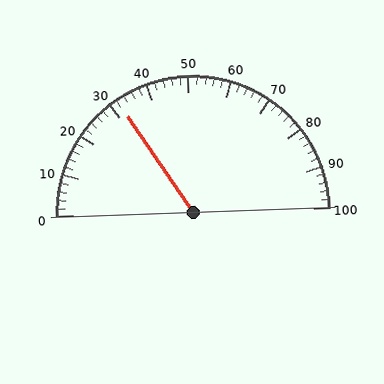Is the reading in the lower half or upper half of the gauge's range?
The reading is in the lower half of the range (0 to 100).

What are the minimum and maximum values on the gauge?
The gauge ranges from 0 to 100.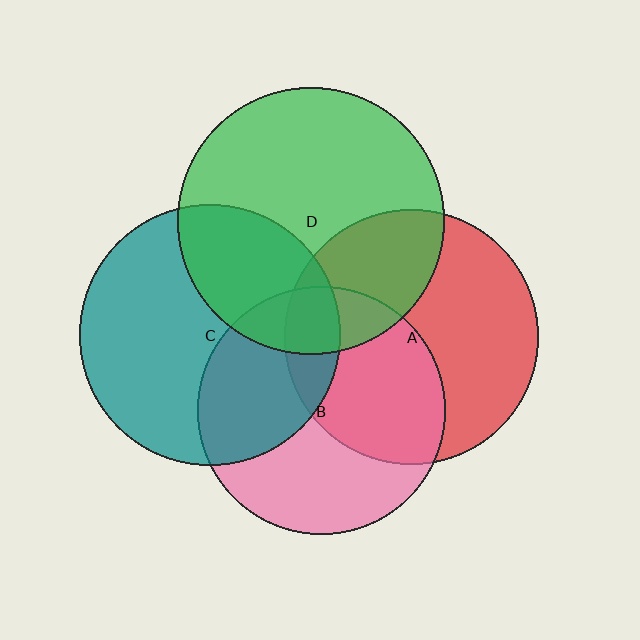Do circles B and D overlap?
Yes.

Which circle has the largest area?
Circle D (green).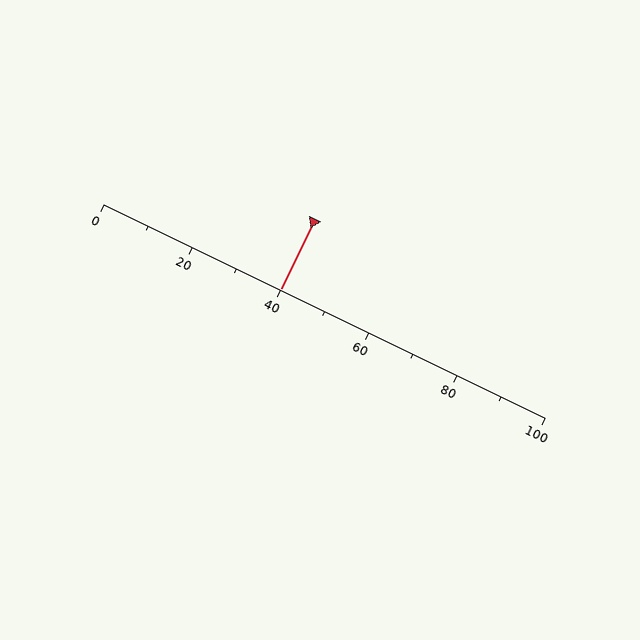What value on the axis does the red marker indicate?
The marker indicates approximately 40.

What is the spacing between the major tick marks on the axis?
The major ticks are spaced 20 apart.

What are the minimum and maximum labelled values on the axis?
The axis runs from 0 to 100.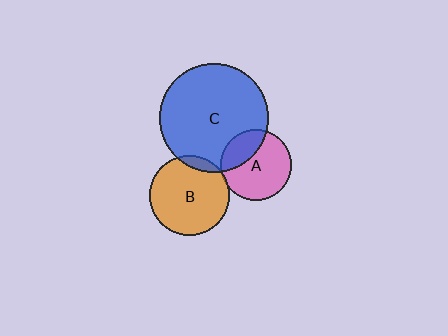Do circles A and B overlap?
Yes.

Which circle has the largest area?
Circle C (blue).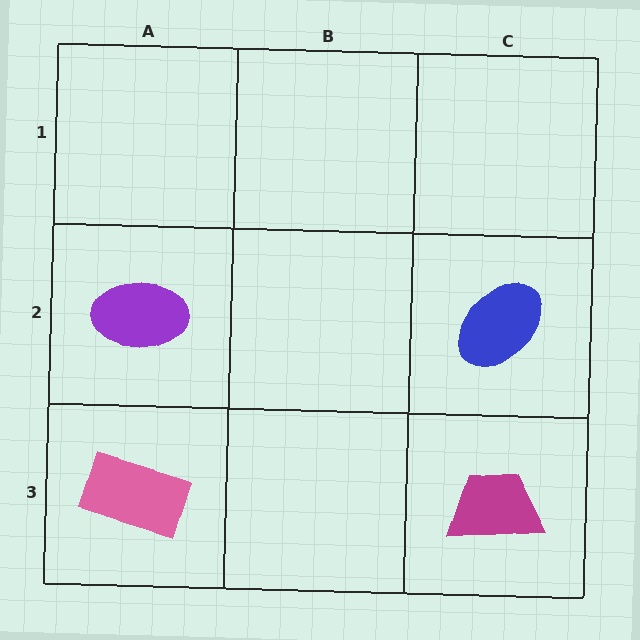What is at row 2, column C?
A blue ellipse.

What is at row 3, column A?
A pink rectangle.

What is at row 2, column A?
A purple ellipse.